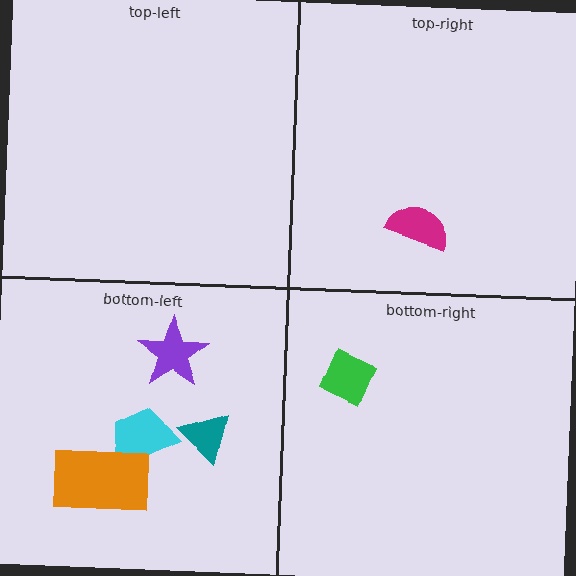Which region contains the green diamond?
The bottom-right region.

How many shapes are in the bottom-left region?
4.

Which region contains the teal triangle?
The bottom-left region.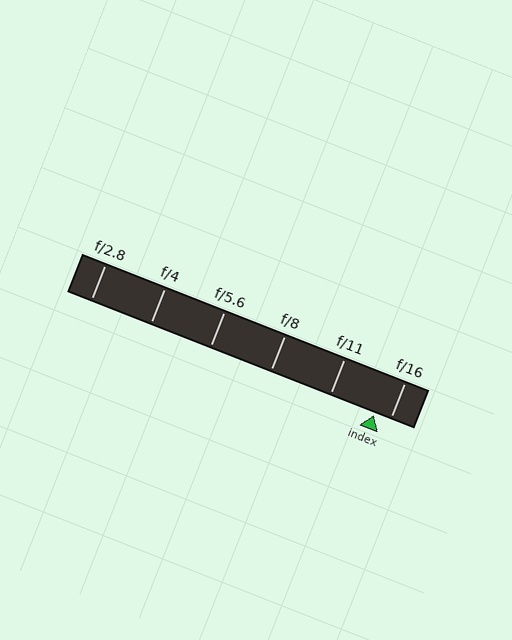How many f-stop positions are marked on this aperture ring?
There are 6 f-stop positions marked.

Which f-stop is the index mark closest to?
The index mark is closest to f/16.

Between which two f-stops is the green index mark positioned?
The index mark is between f/11 and f/16.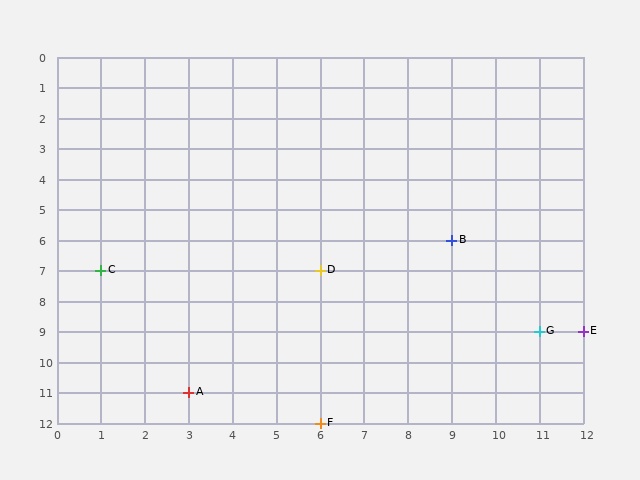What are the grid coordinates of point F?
Point F is at grid coordinates (6, 12).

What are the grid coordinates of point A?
Point A is at grid coordinates (3, 11).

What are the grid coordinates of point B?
Point B is at grid coordinates (9, 6).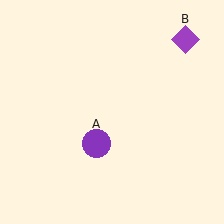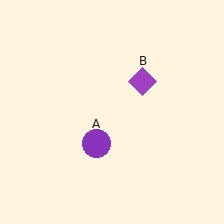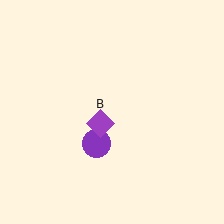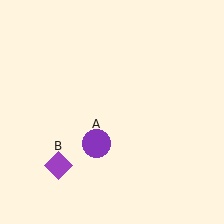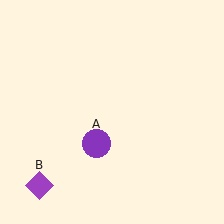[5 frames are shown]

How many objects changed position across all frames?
1 object changed position: purple diamond (object B).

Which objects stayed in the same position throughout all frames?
Purple circle (object A) remained stationary.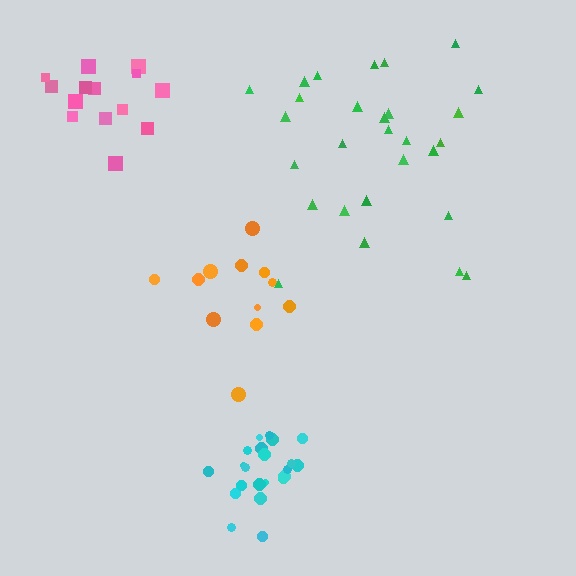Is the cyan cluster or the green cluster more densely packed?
Cyan.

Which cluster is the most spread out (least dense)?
Green.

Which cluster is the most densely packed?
Cyan.